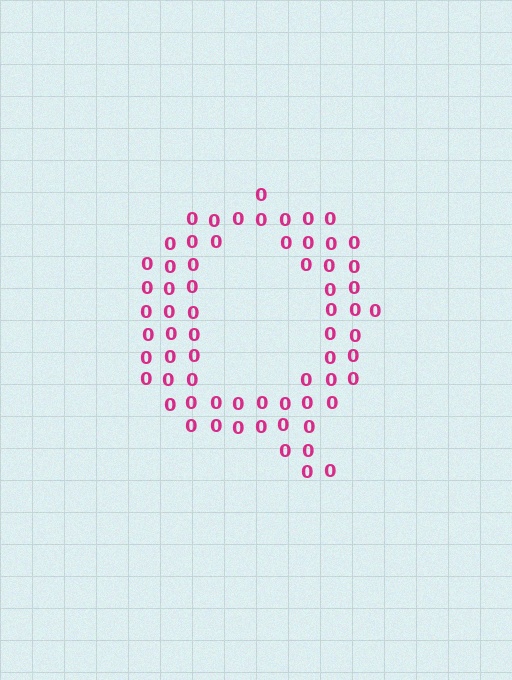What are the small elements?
The small elements are digit 0's.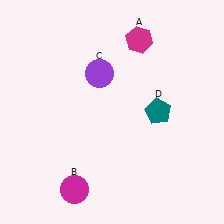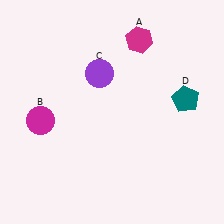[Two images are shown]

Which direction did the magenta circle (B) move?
The magenta circle (B) moved up.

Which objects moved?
The objects that moved are: the magenta circle (B), the teal pentagon (D).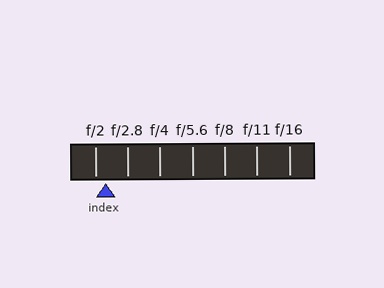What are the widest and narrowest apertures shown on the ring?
The widest aperture shown is f/2 and the narrowest is f/16.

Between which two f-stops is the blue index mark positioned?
The index mark is between f/2 and f/2.8.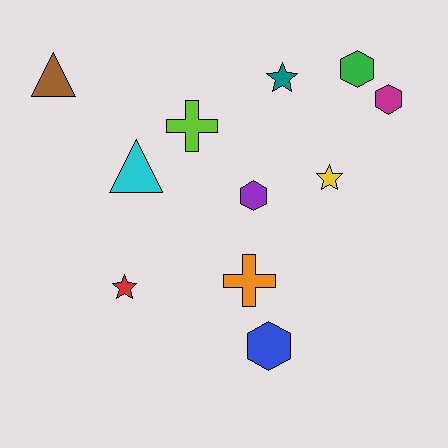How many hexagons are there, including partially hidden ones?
There are 4 hexagons.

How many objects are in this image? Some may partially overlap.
There are 11 objects.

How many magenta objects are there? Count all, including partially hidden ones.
There is 1 magenta object.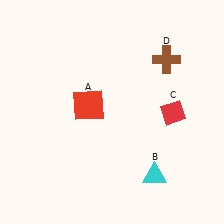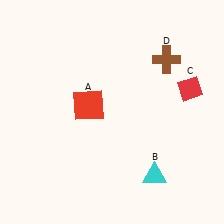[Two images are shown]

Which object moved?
The red diamond (C) moved up.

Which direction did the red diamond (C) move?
The red diamond (C) moved up.